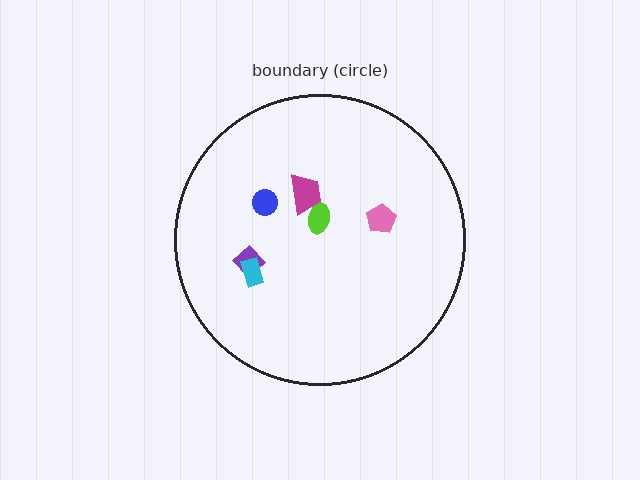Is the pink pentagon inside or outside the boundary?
Inside.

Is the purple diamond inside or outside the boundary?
Inside.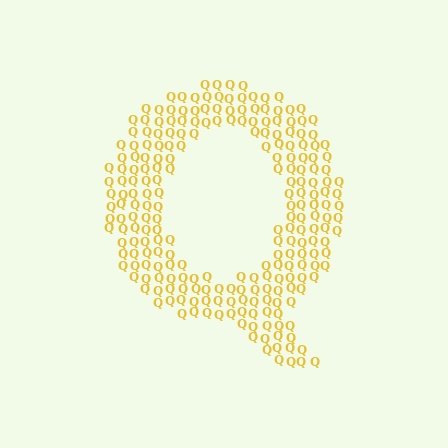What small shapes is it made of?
It is made of small letter Q's.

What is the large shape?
The large shape is the letter Q.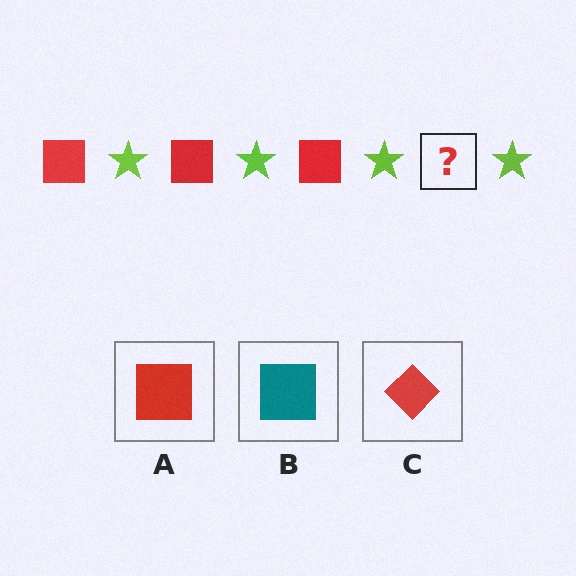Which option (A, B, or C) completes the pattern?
A.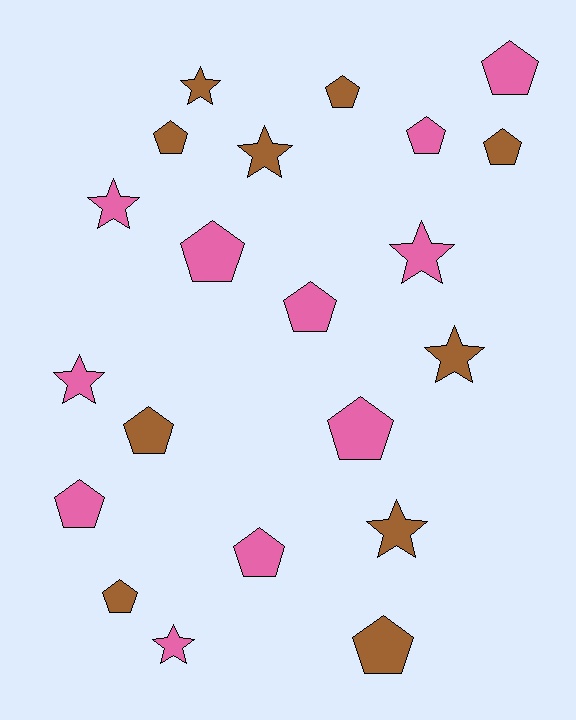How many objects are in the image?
There are 21 objects.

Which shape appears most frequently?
Pentagon, with 13 objects.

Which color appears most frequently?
Pink, with 11 objects.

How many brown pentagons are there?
There are 6 brown pentagons.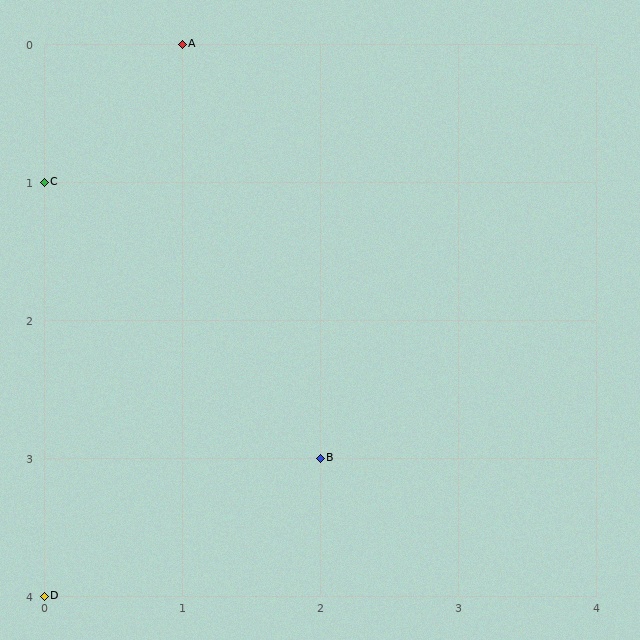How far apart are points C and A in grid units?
Points C and A are 1 column and 1 row apart (about 1.4 grid units diagonally).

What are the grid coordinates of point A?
Point A is at grid coordinates (1, 0).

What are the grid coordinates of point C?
Point C is at grid coordinates (0, 1).